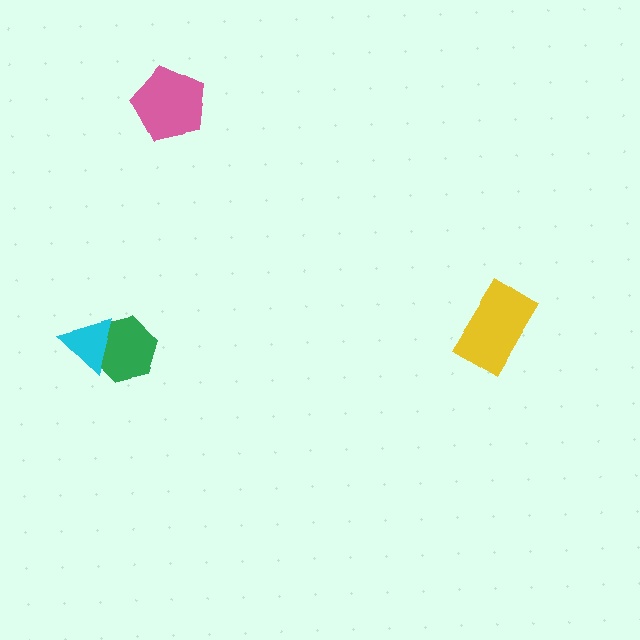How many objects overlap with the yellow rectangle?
0 objects overlap with the yellow rectangle.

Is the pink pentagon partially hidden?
No, no other shape covers it.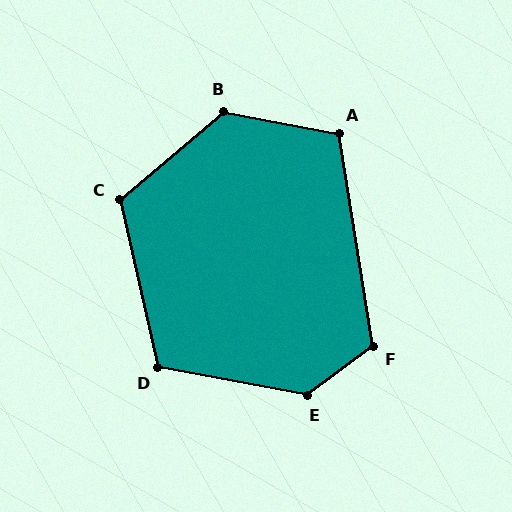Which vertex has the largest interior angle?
E, at approximately 133 degrees.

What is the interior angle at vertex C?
Approximately 117 degrees (obtuse).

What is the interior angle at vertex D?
Approximately 114 degrees (obtuse).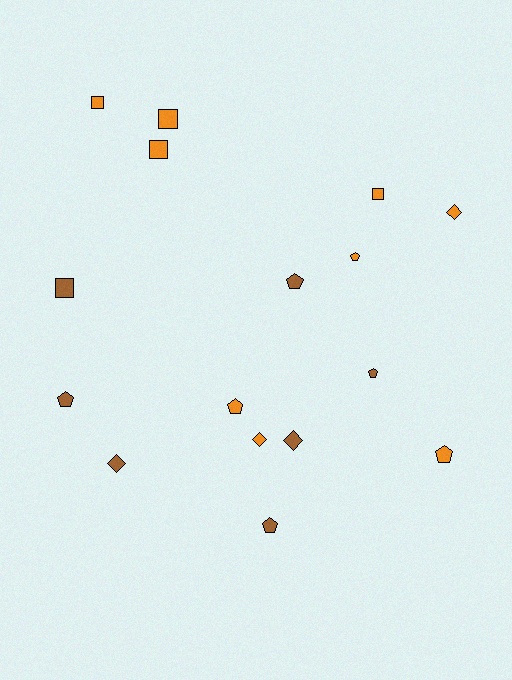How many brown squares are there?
There is 1 brown square.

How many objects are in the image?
There are 16 objects.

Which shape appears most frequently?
Pentagon, with 7 objects.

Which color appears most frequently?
Orange, with 9 objects.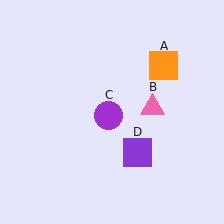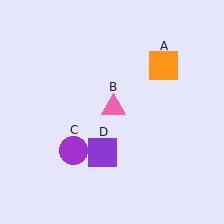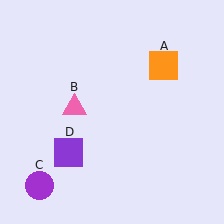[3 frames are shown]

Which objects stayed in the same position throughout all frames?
Orange square (object A) remained stationary.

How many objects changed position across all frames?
3 objects changed position: pink triangle (object B), purple circle (object C), purple square (object D).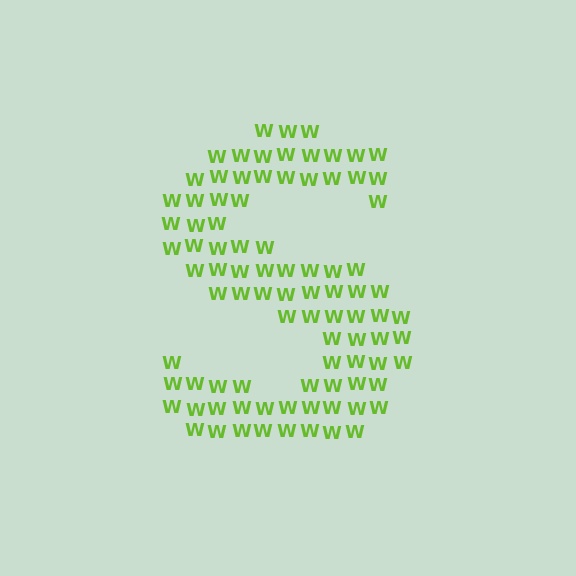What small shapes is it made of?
It is made of small letter W's.